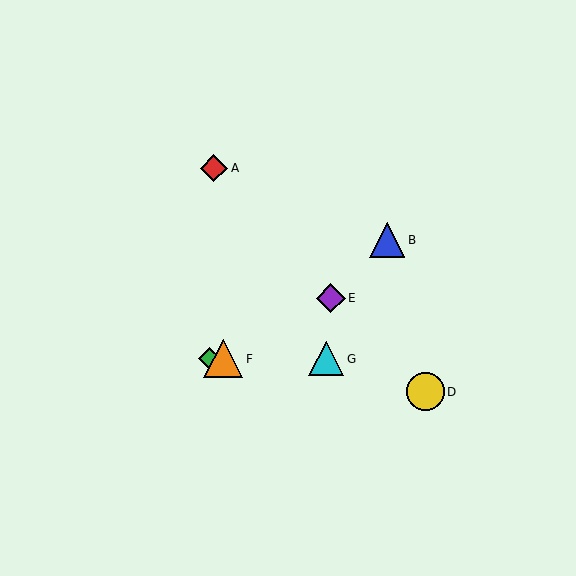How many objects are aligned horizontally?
3 objects (C, F, G) are aligned horizontally.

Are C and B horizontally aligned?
No, C is at y≈359 and B is at y≈240.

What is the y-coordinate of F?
Object F is at y≈359.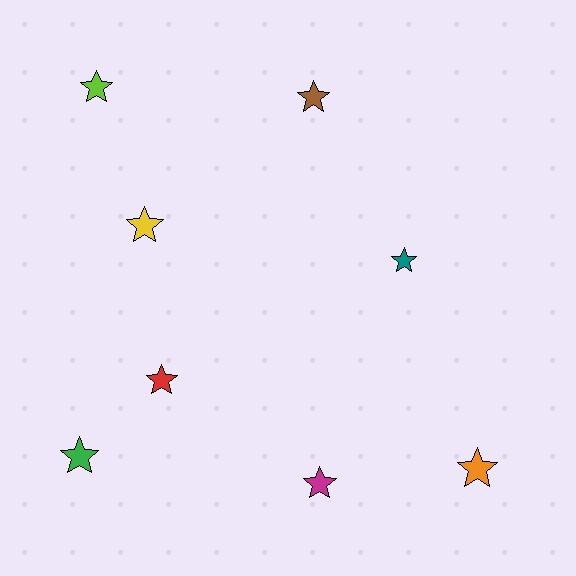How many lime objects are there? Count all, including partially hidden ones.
There is 1 lime object.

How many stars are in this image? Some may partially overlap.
There are 8 stars.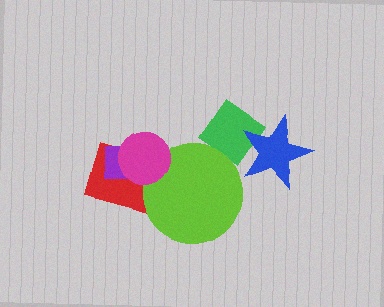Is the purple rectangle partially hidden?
Yes, it is partially covered by another shape.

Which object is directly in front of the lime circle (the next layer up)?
The purple rectangle is directly in front of the lime circle.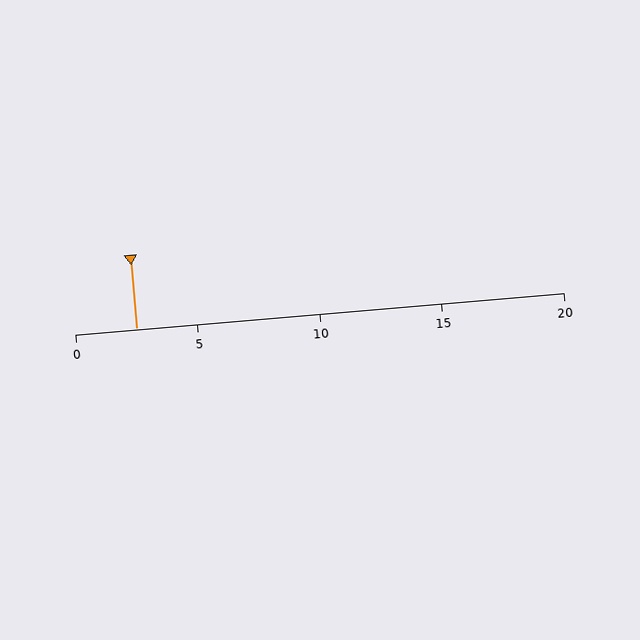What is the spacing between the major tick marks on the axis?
The major ticks are spaced 5 apart.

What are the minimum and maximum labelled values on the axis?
The axis runs from 0 to 20.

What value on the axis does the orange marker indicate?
The marker indicates approximately 2.5.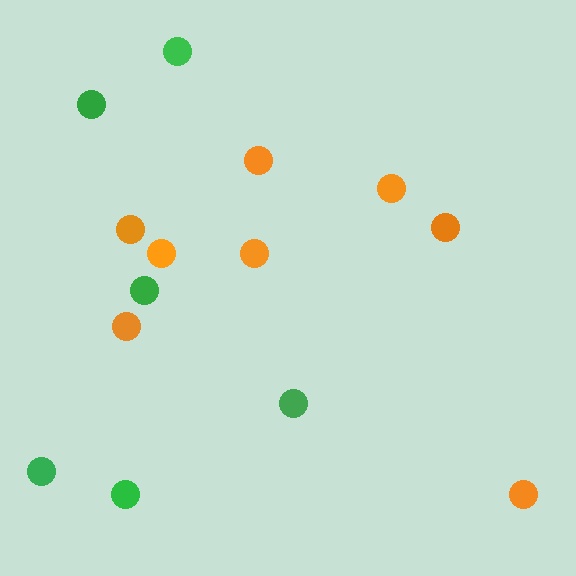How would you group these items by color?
There are 2 groups: one group of orange circles (8) and one group of green circles (6).